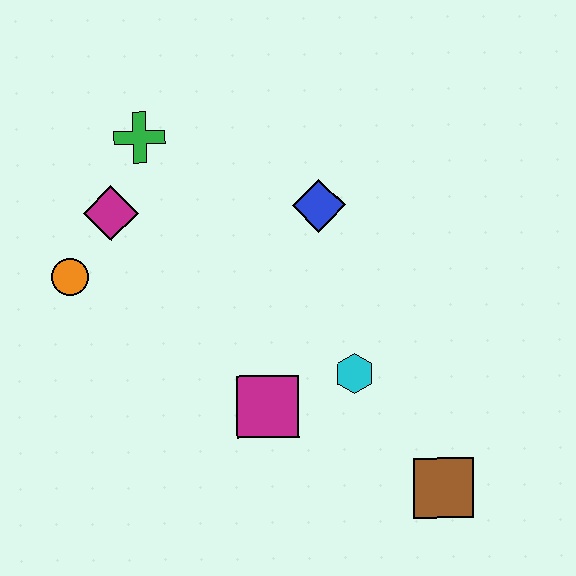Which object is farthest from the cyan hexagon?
The green cross is farthest from the cyan hexagon.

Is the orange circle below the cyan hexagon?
No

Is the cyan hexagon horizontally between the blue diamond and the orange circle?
No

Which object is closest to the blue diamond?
The cyan hexagon is closest to the blue diamond.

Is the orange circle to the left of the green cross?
Yes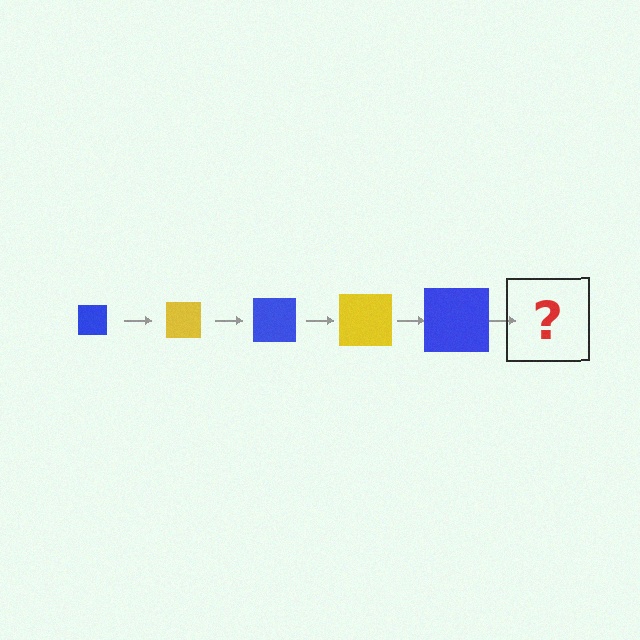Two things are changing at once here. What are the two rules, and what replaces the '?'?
The two rules are that the square grows larger each step and the color cycles through blue and yellow. The '?' should be a yellow square, larger than the previous one.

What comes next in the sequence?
The next element should be a yellow square, larger than the previous one.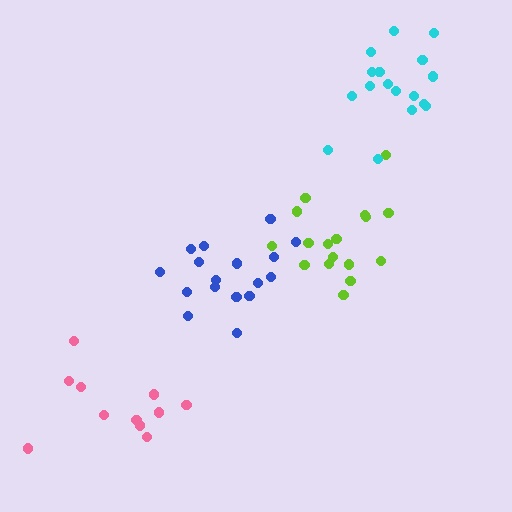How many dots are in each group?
Group 1: 17 dots, Group 2: 17 dots, Group 3: 11 dots, Group 4: 17 dots (62 total).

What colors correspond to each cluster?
The clusters are colored: blue, lime, pink, cyan.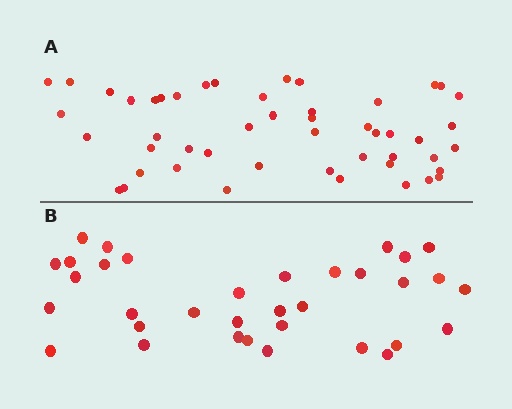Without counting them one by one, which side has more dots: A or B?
Region A (the top region) has more dots.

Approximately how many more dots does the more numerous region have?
Region A has approximately 15 more dots than region B.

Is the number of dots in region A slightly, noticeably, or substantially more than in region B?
Region A has noticeably more, but not dramatically so. The ratio is roughly 1.4 to 1.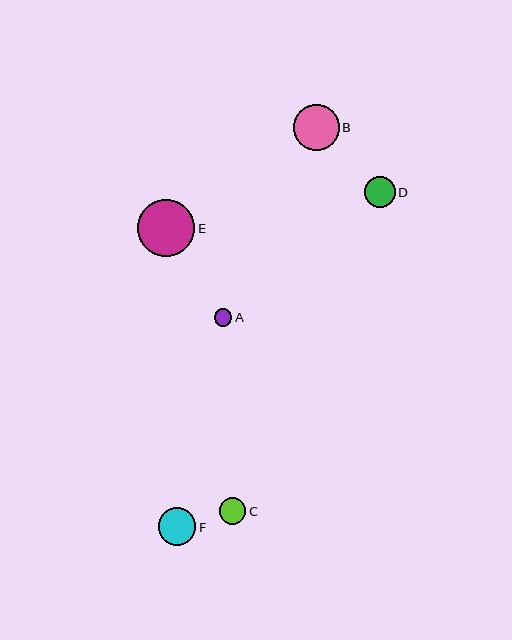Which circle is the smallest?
Circle A is the smallest with a size of approximately 18 pixels.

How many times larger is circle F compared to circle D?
Circle F is approximately 1.2 times the size of circle D.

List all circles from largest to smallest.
From largest to smallest: E, B, F, D, C, A.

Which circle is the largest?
Circle E is the largest with a size of approximately 57 pixels.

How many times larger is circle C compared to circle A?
Circle C is approximately 1.5 times the size of circle A.